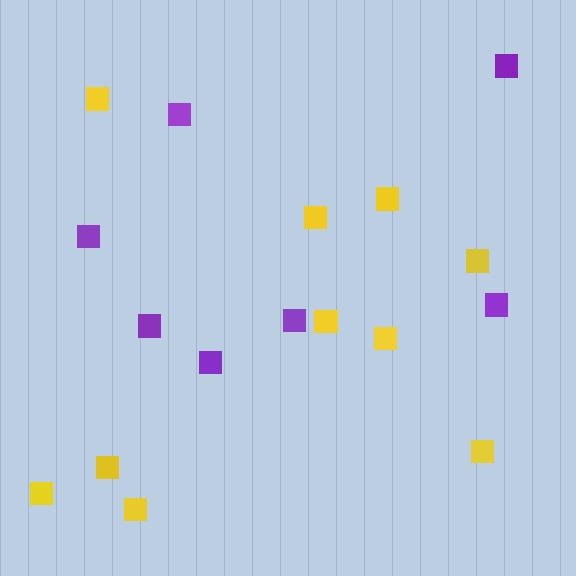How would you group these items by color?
There are 2 groups: one group of yellow squares (10) and one group of purple squares (7).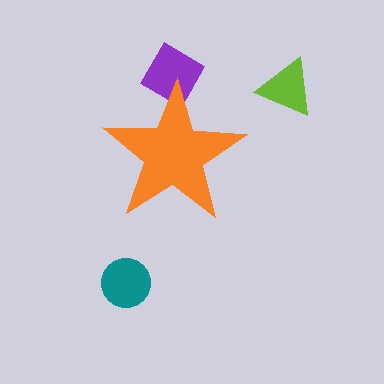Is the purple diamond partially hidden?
Yes, the purple diamond is partially hidden behind the orange star.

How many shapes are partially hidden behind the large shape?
1 shape is partially hidden.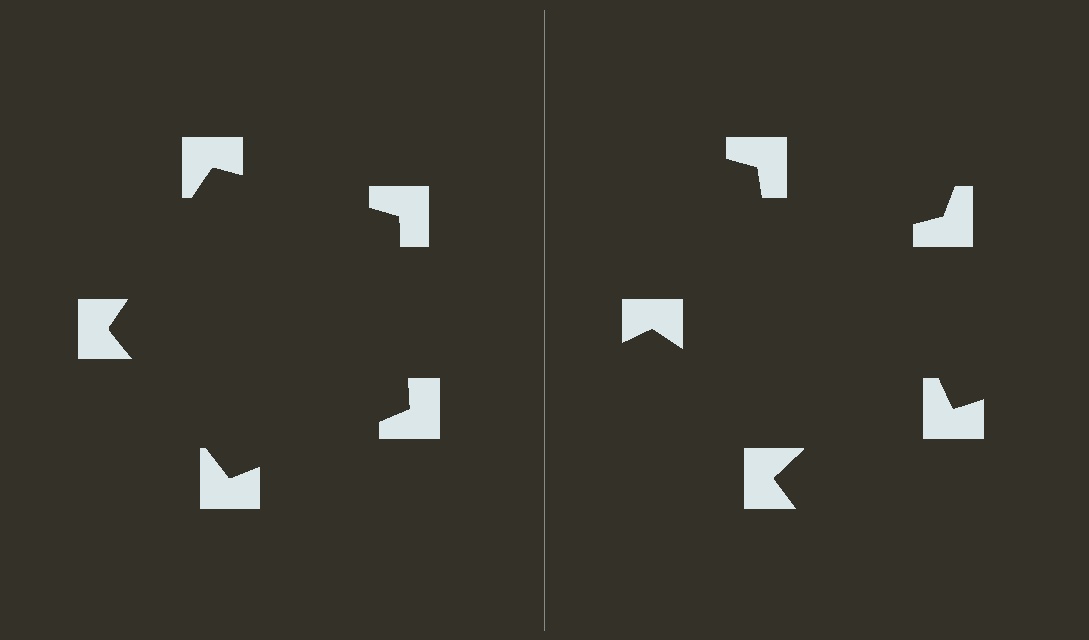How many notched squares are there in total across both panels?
10 — 5 on each side.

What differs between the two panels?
The notched squares are positioned identically on both sides; only the wedge orientations differ. On the left they align to a pentagon; on the right they are misaligned.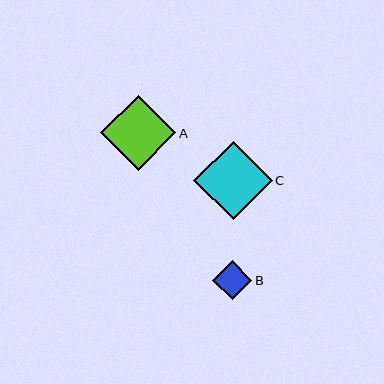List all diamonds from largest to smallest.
From largest to smallest: C, A, B.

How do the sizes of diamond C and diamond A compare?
Diamond C and diamond A are approximately the same size.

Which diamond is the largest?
Diamond C is the largest with a size of approximately 78 pixels.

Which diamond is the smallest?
Diamond B is the smallest with a size of approximately 39 pixels.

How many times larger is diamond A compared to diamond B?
Diamond A is approximately 1.9 times the size of diamond B.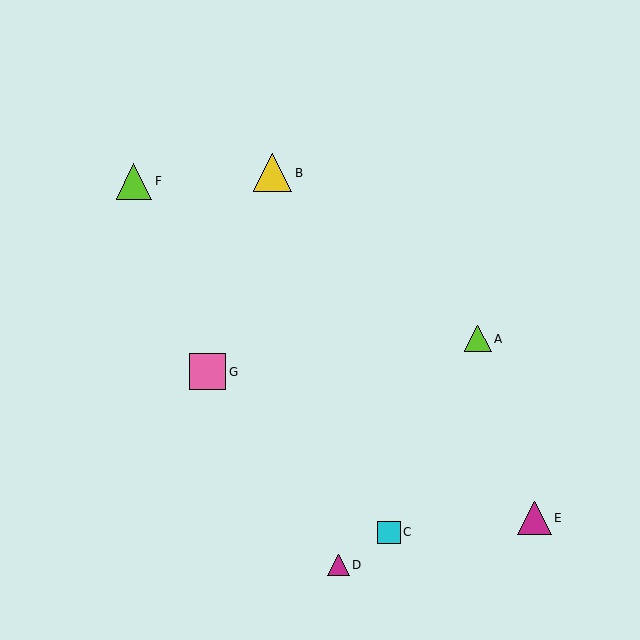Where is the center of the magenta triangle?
The center of the magenta triangle is at (339, 565).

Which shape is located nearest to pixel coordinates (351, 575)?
The magenta triangle (labeled D) at (339, 565) is nearest to that location.